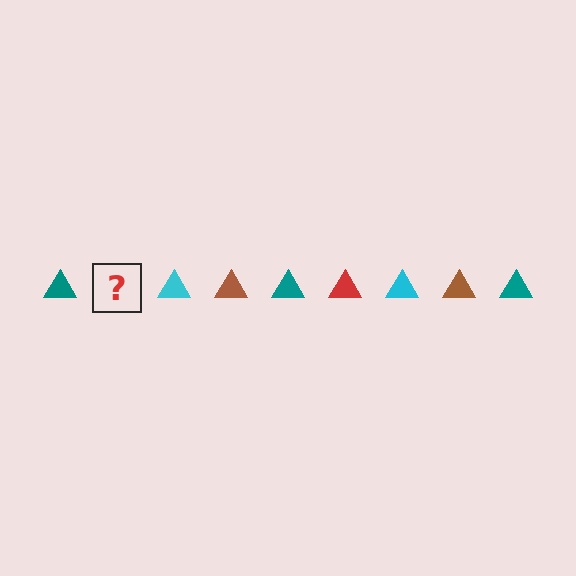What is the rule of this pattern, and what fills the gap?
The rule is that the pattern cycles through teal, red, cyan, brown triangles. The gap should be filled with a red triangle.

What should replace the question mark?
The question mark should be replaced with a red triangle.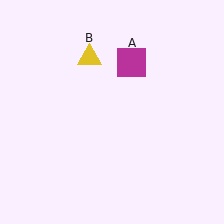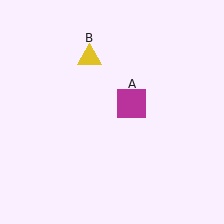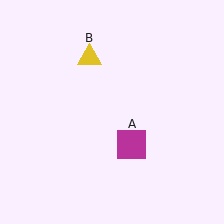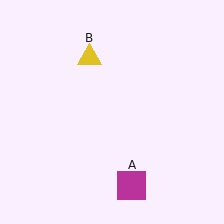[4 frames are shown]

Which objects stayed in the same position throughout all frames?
Yellow triangle (object B) remained stationary.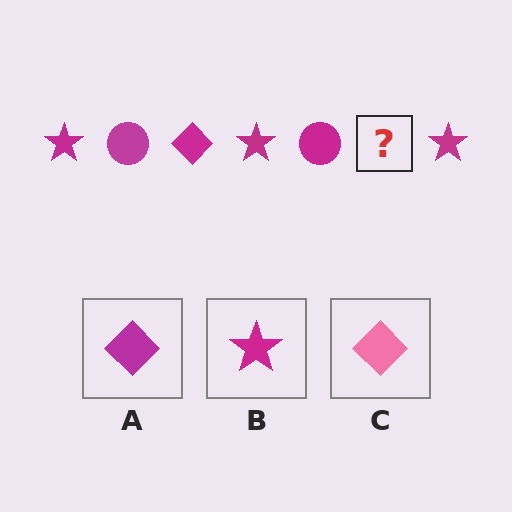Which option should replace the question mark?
Option A.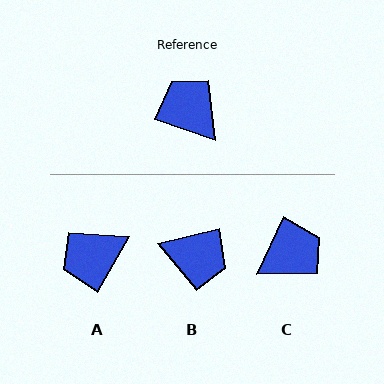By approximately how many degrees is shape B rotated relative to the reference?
Approximately 147 degrees clockwise.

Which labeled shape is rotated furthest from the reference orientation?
B, about 147 degrees away.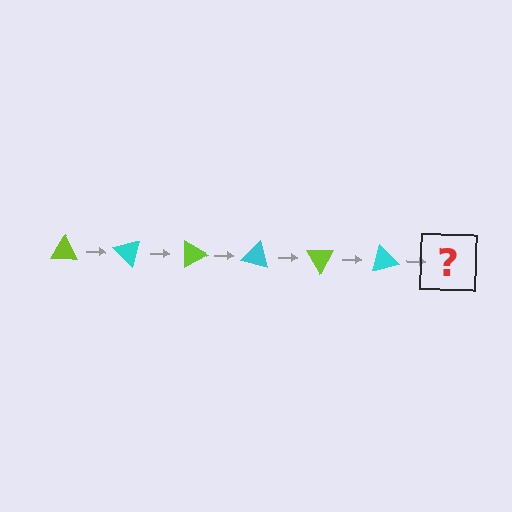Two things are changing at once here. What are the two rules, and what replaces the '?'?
The two rules are that it rotates 45 degrees each step and the color cycles through lime and cyan. The '?' should be a lime triangle, rotated 270 degrees from the start.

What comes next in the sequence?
The next element should be a lime triangle, rotated 270 degrees from the start.